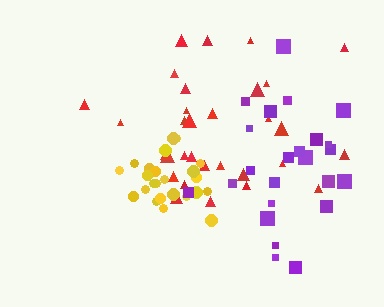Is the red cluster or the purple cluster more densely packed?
Red.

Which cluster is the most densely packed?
Yellow.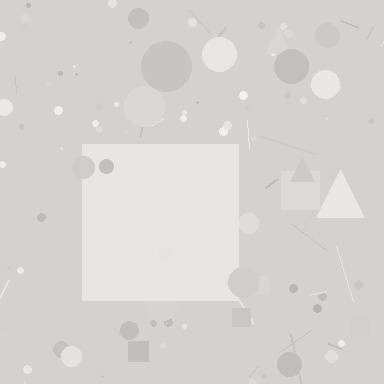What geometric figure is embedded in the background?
A square is embedded in the background.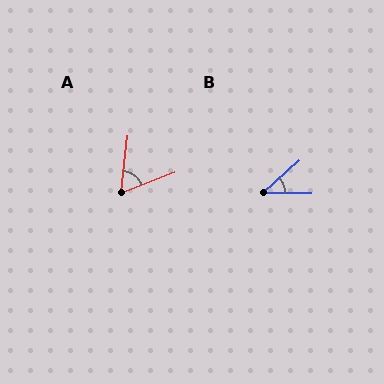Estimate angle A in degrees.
Approximately 62 degrees.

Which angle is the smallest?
B, at approximately 43 degrees.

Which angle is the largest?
A, at approximately 62 degrees.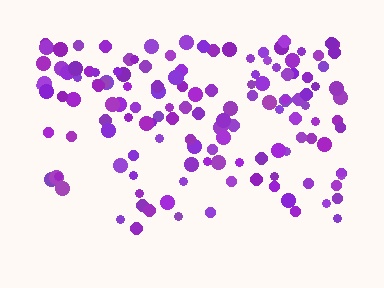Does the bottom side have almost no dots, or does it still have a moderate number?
Still a moderate number, just noticeably fewer than the top.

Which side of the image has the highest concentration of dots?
The top.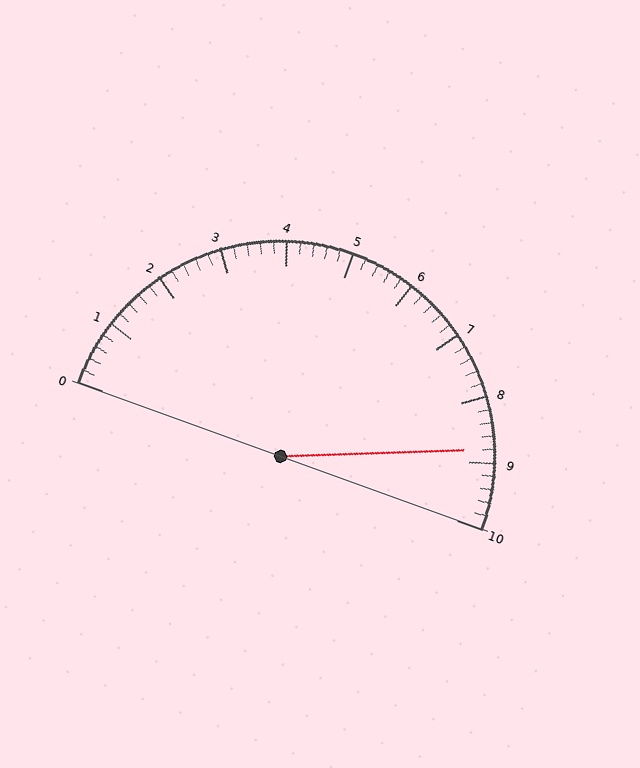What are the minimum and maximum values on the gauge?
The gauge ranges from 0 to 10.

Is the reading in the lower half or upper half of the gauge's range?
The reading is in the upper half of the range (0 to 10).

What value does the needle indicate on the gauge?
The needle indicates approximately 8.8.